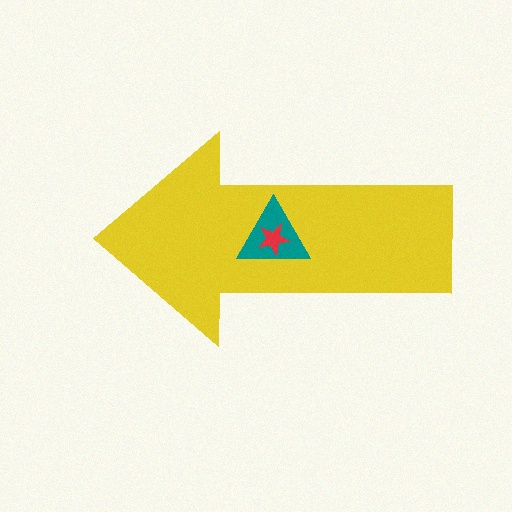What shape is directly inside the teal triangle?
The red star.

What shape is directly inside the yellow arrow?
The teal triangle.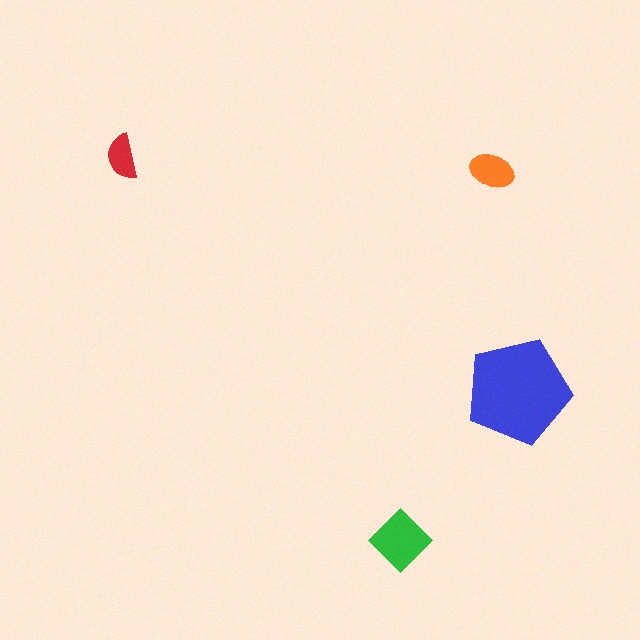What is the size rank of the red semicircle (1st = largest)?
4th.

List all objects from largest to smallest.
The blue pentagon, the green diamond, the orange ellipse, the red semicircle.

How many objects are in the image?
There are 4 objects in the image.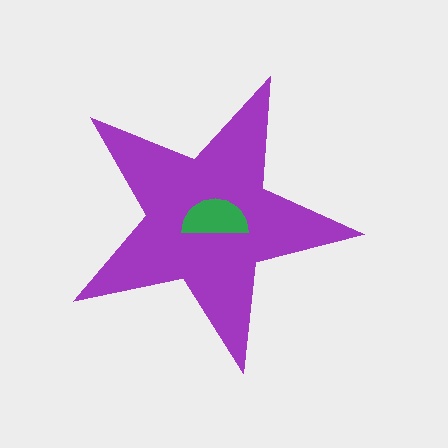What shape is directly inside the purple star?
The green semicircle.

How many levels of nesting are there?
2.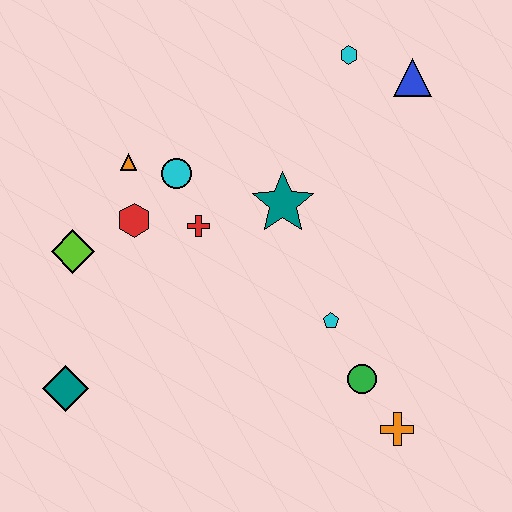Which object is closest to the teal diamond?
The lime diamond is closest to the teal diamond.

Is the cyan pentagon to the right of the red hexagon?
Yes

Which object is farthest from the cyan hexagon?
The teal diamond is farthest from the cyan hexagon.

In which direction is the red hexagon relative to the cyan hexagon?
The red hexagon is to the left of the cyan hexagon.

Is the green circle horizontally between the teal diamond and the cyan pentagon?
No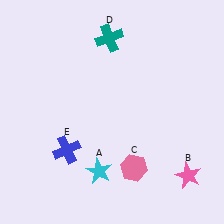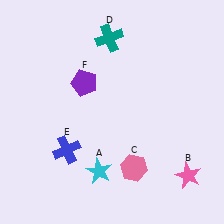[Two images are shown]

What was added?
A purple pentagon (F) was added in Image 2.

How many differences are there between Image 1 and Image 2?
There is 1 difference between the two images.